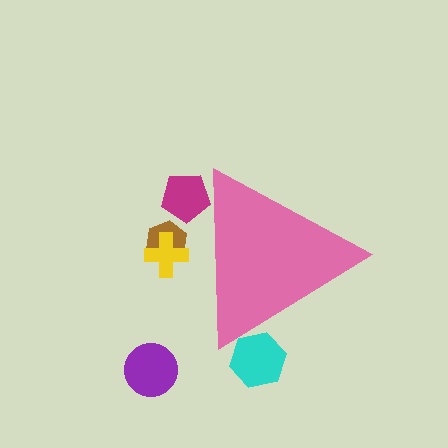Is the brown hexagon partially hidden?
Yes, the brown hexagon is partially hidden behind the pink triangle.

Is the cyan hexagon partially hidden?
Yes, the cyan hexagon is partially hidden behind the pink triangle.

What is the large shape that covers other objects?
A pink triangle.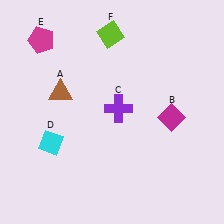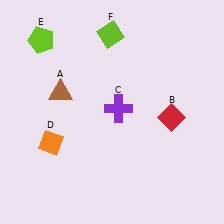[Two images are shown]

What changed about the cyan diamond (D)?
In Image 1, D is cyan. In Image 2, it changed to orange.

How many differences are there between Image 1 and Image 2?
There are 3 differences between the two images.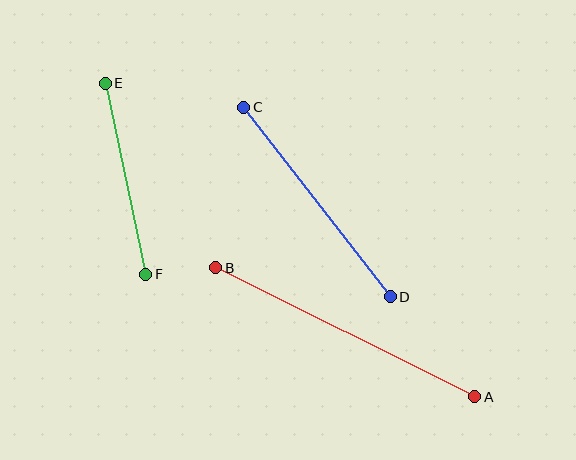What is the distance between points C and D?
The distance is approximately 239 pixels.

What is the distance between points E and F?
The distance is approximately 195 pixels.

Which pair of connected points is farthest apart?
Points A and B are farthest apart.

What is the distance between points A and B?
The distance is approximately 289 pixels.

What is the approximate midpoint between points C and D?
The midpoint is at approximately (317, 202) pixels.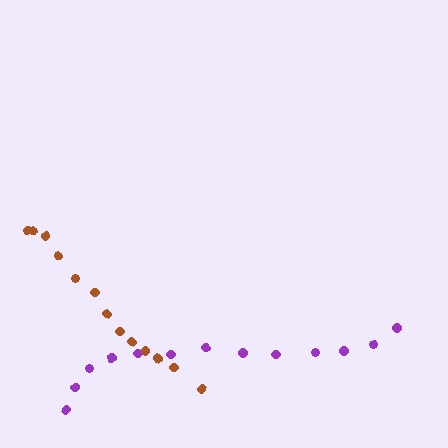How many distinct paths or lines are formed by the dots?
There are 2 distinct paths.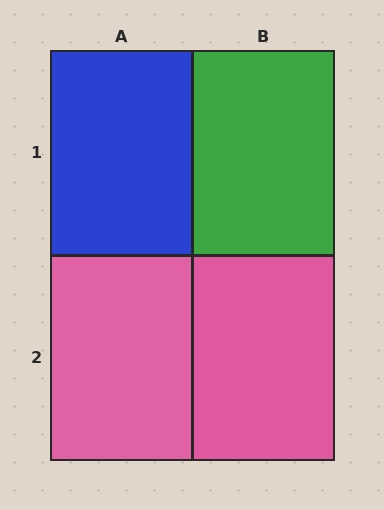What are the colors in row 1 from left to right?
Blue, green.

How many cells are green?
1 cell is green.